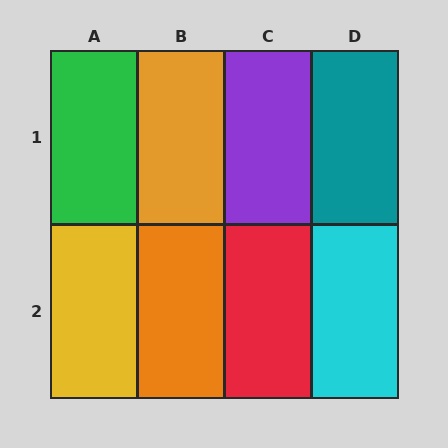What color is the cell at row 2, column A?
Yellow.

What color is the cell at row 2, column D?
Cyan.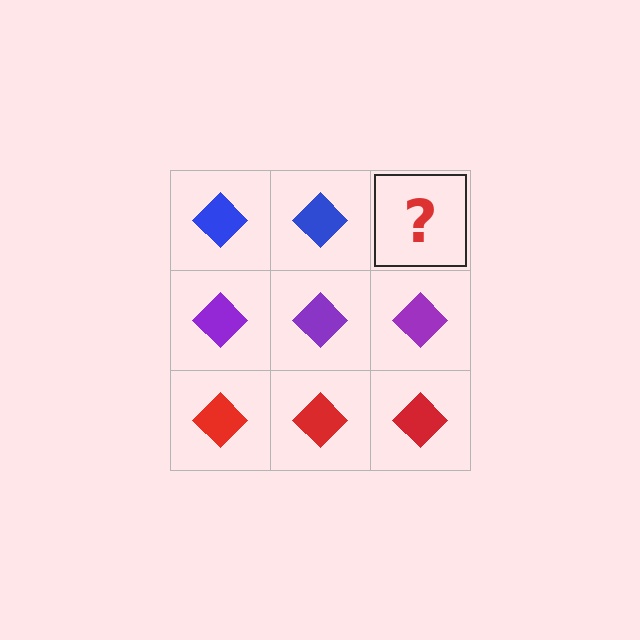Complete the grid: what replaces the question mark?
The question mark should be replaced with a blue diamond.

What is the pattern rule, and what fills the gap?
The rule is that each row has a consistent color. The gap should be filled with a blue diamond.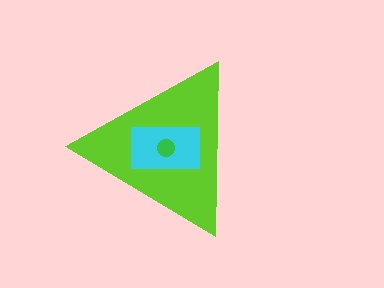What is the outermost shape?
The lime triangle.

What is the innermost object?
The green circle.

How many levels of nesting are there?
3.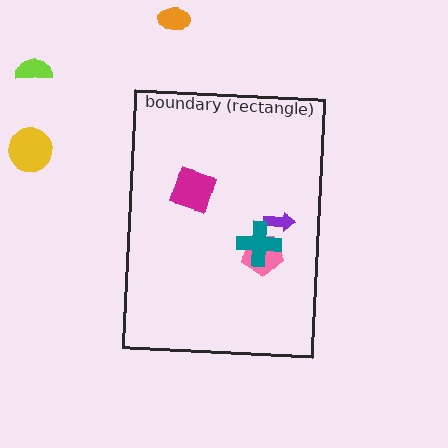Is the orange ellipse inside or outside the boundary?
Outside.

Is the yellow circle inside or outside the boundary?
Outside.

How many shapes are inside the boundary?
4 inside, 3 outside.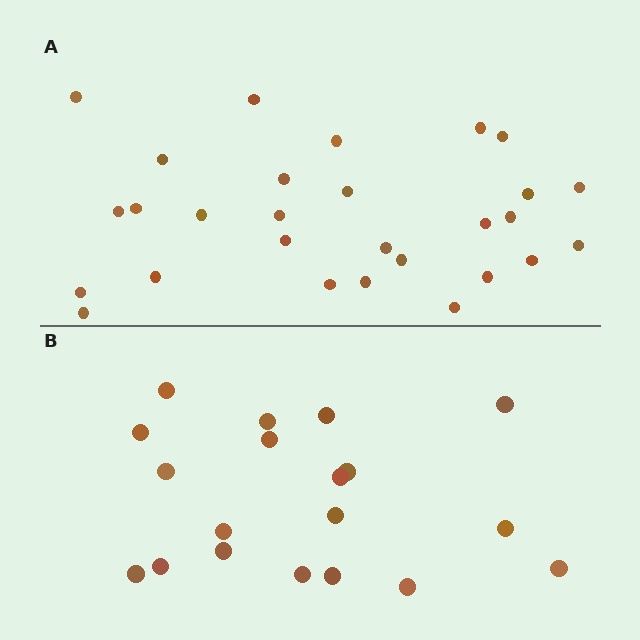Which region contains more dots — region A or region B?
Region A (the top region) has more dots.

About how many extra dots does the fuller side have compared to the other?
Region A has roughly 8 or so more dots than region B.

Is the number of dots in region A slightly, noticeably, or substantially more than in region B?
Region A has substantially more. The ratio is roughly 1.5 to 1.